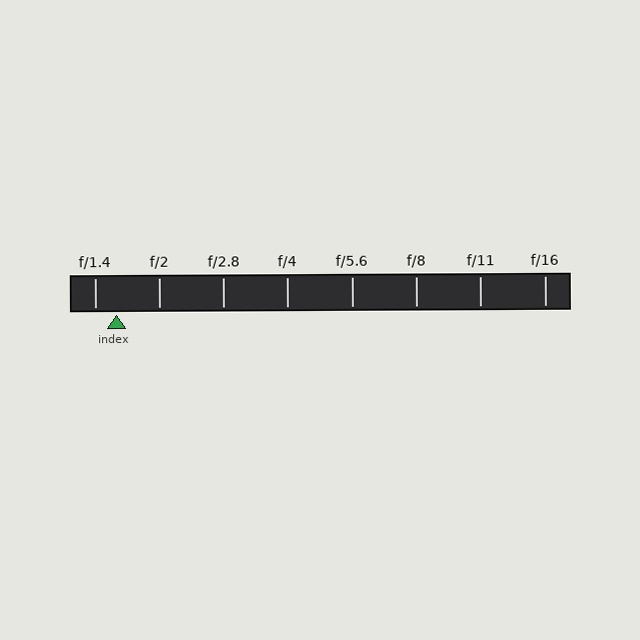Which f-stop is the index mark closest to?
The index mark is closest to f/1.4.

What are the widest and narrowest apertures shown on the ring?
The widest aperture shown is f/1.4 and the narrowest is f/16.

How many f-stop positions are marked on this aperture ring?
There are 8 f-stop positions marked.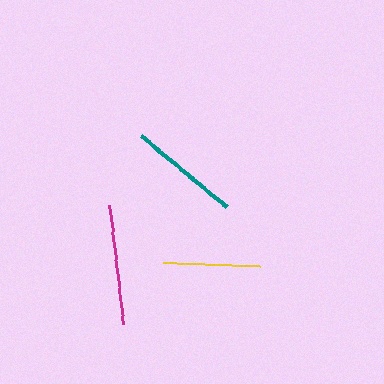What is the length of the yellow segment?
The yellow segment is approximately 97 pixels long.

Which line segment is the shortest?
The yellow line is the shortest at approximately 97 pixels.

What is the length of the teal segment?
The teal segment is approximately 110 pixels long.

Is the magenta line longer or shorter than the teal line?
The magenta line is longer than the teal line.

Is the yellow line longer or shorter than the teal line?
The teal line is longer than the yellow line.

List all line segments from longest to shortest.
From longest to shortest: magenta, teal, yellow.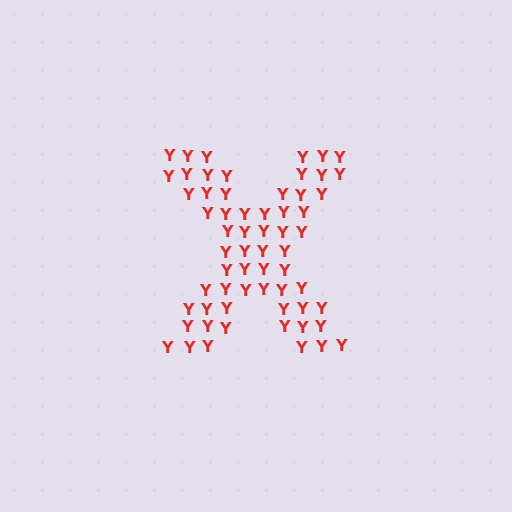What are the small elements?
The small elements are letter Y's.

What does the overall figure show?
The overall figure shows the letter X.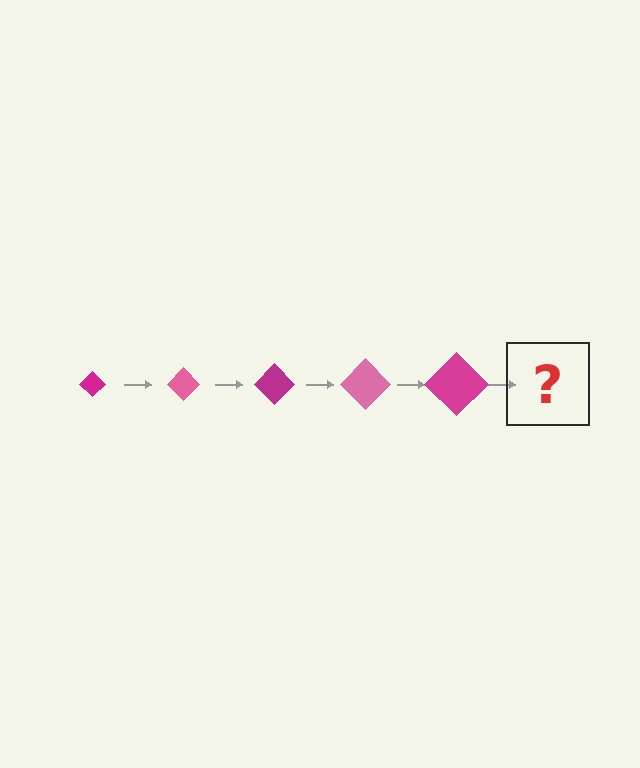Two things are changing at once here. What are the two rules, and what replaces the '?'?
The two rules are that the diamond grows larger each step and the color cycles through magenta and pink. The '?' should be a pink diamond, larger than the previous one.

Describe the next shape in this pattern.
It should be a pink diamond, larger than the previous one.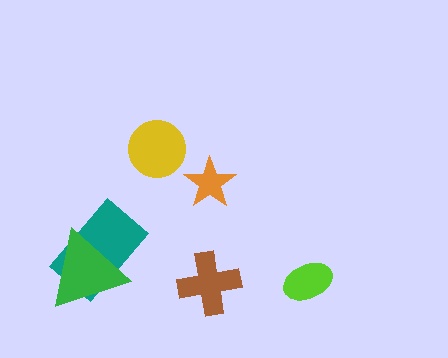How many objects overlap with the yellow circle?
0 objects overlap with the yellow circle.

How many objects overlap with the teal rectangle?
1 object overlaps with the teal rectangle.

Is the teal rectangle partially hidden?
Yes, it is partially covered by another shape.